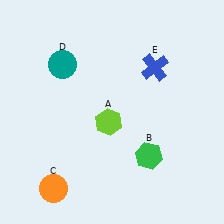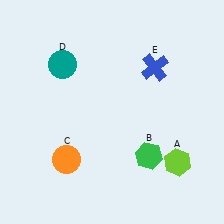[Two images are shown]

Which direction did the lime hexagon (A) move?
The lime hexagon (A) moved right.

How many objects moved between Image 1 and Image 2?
2 objects moved between the two images.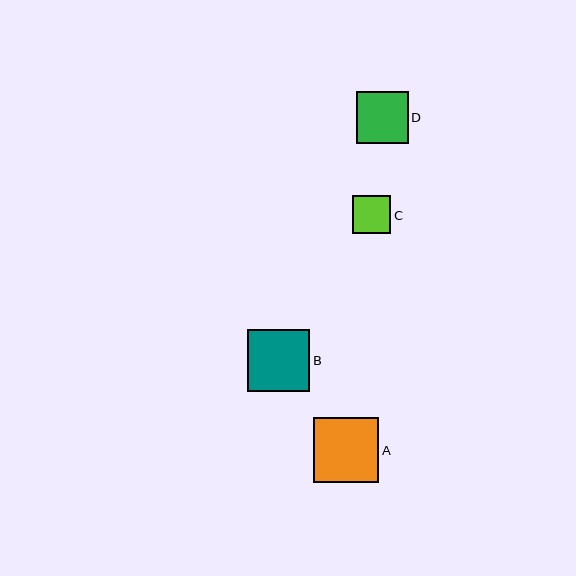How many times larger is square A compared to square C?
Square A is approximately 1.7 times the size of square C.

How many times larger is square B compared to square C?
Square B is approximately 1.7 times the size of square C.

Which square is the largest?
Square A is the largest with a size of approximately 65 pixels.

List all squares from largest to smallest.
From largest to smallest: A, B, D, C.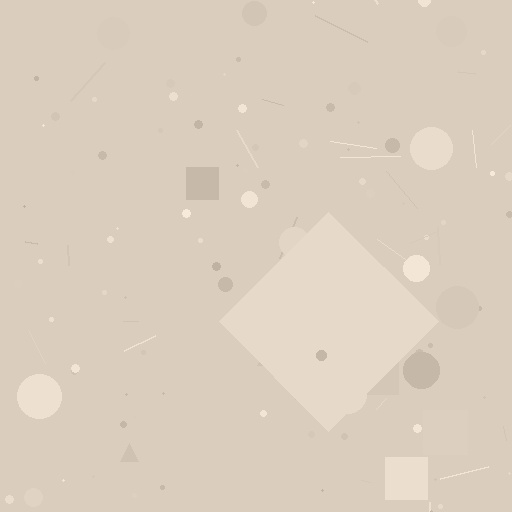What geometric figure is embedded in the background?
A diamond is embedded in the background.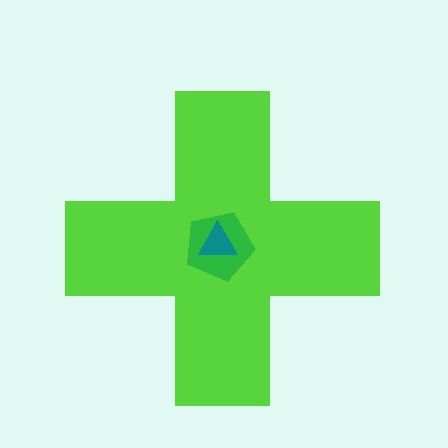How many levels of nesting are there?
3.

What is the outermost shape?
The lime cross.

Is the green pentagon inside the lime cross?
Yes.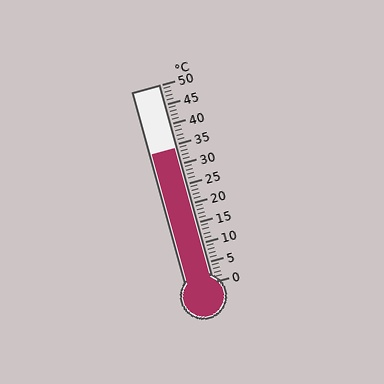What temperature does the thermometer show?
The thermometer shows approximately 34°C.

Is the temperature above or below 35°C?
The temperature is below 35°C.